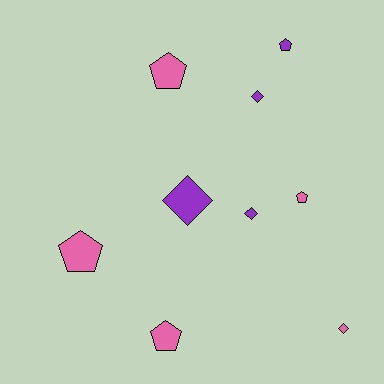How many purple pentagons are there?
There is 1 purple pentagon.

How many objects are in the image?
There are 9 objects.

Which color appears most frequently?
Pink, with 5 objects.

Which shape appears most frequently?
Pentagon, with 5 objects.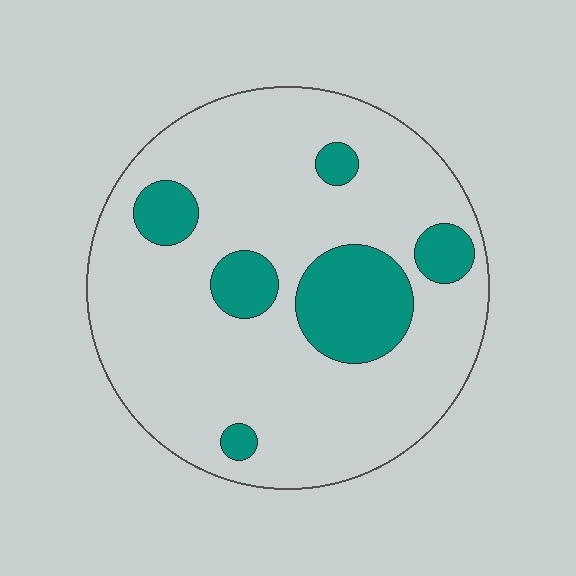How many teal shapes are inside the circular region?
6.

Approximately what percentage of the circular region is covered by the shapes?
Approximately 20%.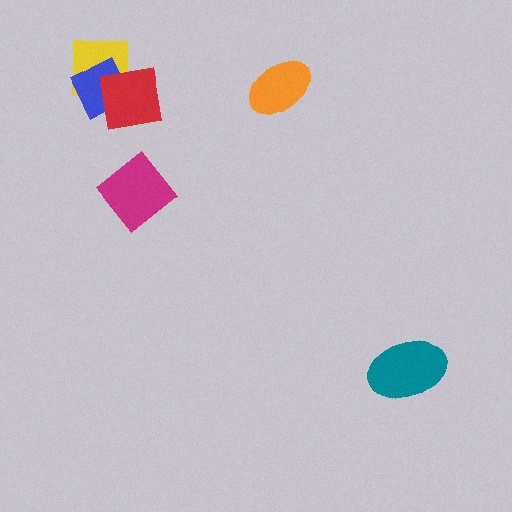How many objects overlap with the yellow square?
2 objects overlap with the yellow square.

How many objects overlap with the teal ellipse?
0 objects overlap with the teal ellipse.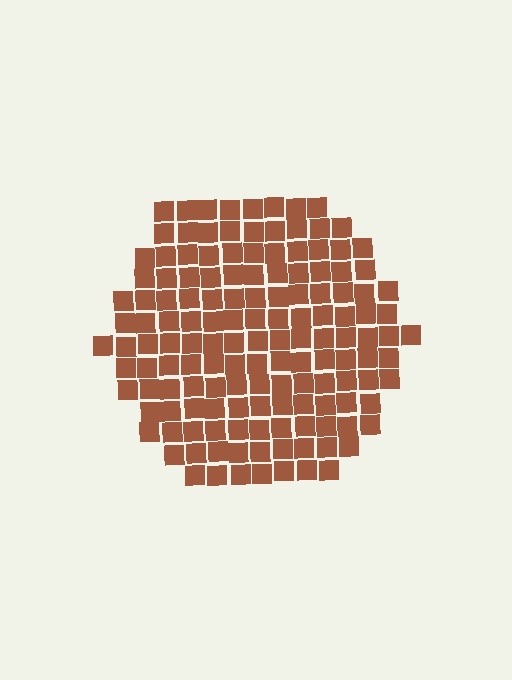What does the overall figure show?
The overall figure shows a hexagon.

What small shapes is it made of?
It is made of small squares.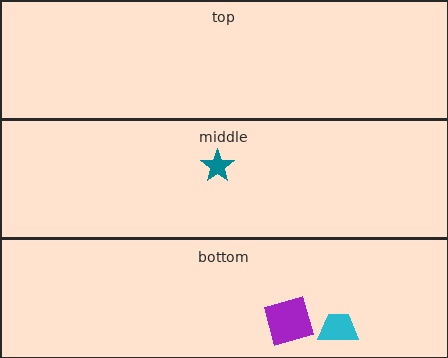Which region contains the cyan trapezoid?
The bottom region.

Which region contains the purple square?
The bottom region.